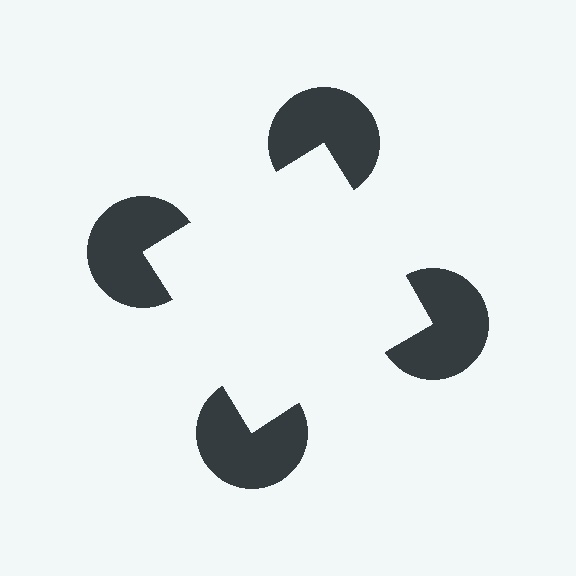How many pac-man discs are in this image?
There are 4 — one at each vertex of the illusory square.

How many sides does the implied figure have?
4 sides.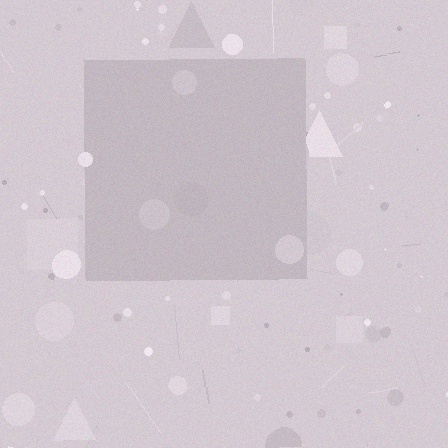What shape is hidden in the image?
A square is hidden in the image.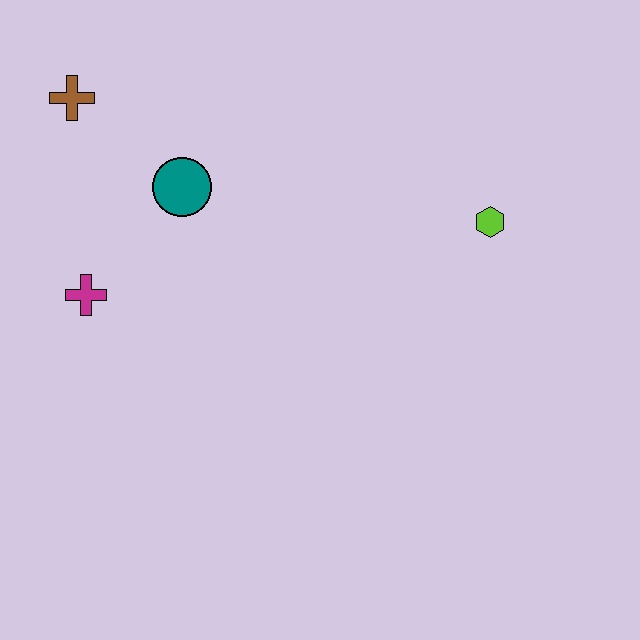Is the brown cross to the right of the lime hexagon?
No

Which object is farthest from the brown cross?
The lime hexagon is farthest from the brown cross.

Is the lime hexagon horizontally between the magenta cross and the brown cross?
No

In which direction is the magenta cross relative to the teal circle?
The magenta cross is below the teal circle.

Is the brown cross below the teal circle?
No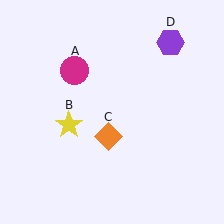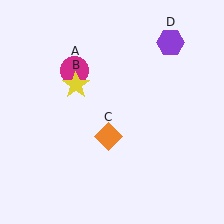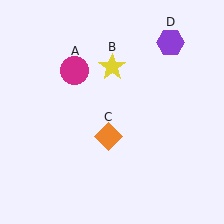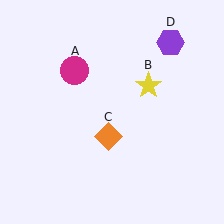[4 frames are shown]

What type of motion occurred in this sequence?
The yellow star (object B) rotated clockwise around the center of the scene.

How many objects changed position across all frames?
1 object changed position: yellow star (object B).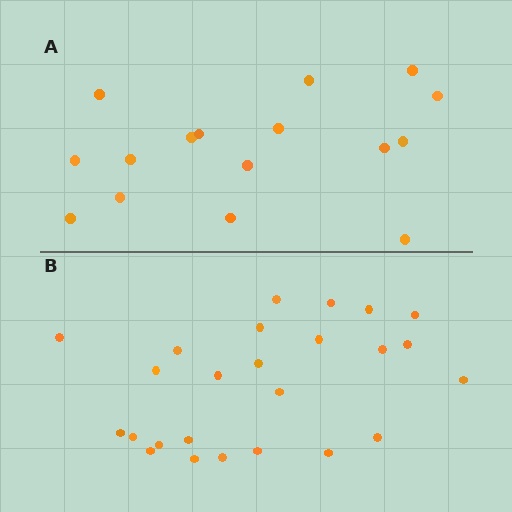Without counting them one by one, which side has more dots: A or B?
Region B (the bottom region) has more dots.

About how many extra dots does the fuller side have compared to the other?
Region B has roughly 8 or so more dots than region A.